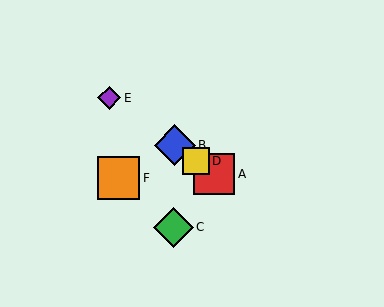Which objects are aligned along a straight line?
Objects A, B, D, E are aligned along a straight line.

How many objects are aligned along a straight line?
4 objects (A, B, D, E) are aligned along a straight line.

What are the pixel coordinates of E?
Object E is at (109, 98).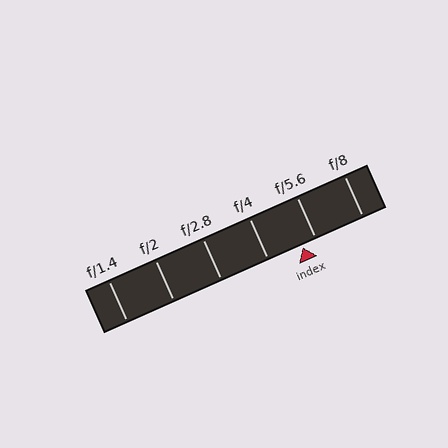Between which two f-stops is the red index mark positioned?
The index mark is between f/4 and f/5.6.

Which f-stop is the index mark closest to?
The index mark is closest to f/5.6.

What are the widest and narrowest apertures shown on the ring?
The widest aperture shown is f/1.4 and the narrowest is f/8.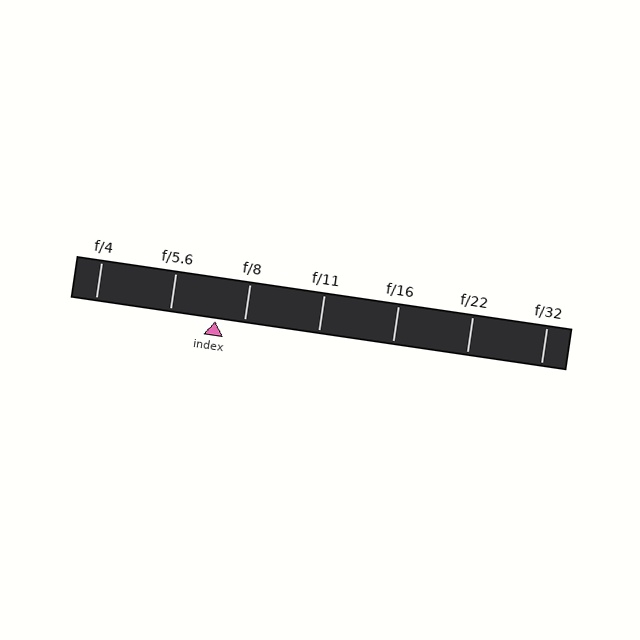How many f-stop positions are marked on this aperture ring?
There are 7 f-stop positions marked.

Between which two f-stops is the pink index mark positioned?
The index mark is between f/5.6 and f/8.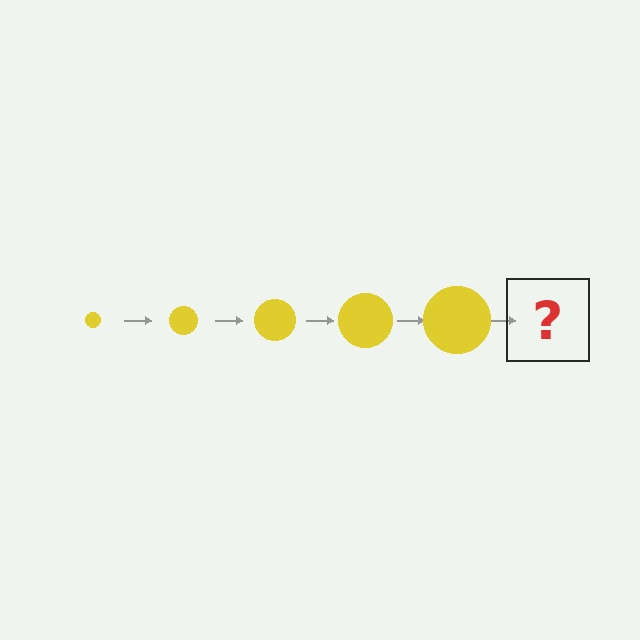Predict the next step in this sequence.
The next step is a yellow circle, larger than the previous one.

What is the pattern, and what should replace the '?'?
The pattern is that the circle gets progressively larger each step. The '?' should be a yellow circle, larger than the previous one.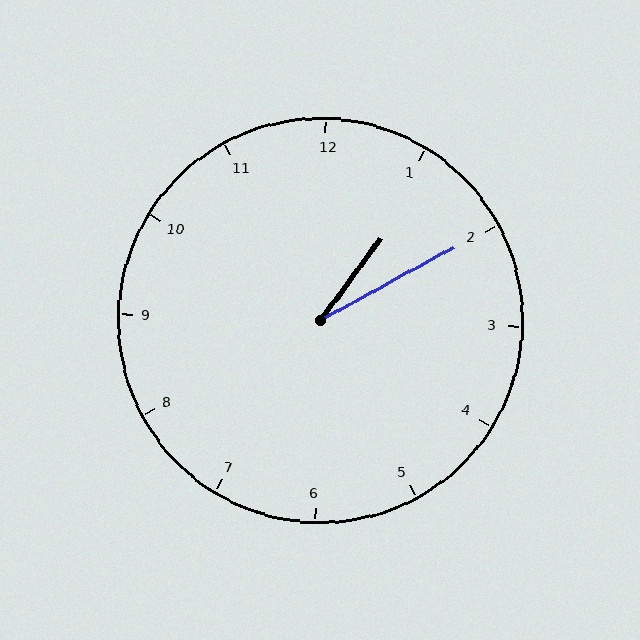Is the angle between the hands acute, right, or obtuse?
It is acute.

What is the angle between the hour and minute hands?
Approximately 25 degrees.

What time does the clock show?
1:10.